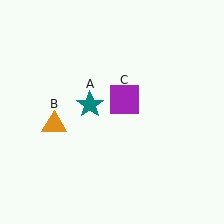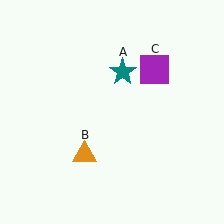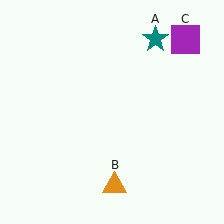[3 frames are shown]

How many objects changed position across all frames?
3 objects changed position: teal star (object A), orange triangle (object B), purple square (object C).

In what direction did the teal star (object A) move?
The teal star (object A) moved up and to the right.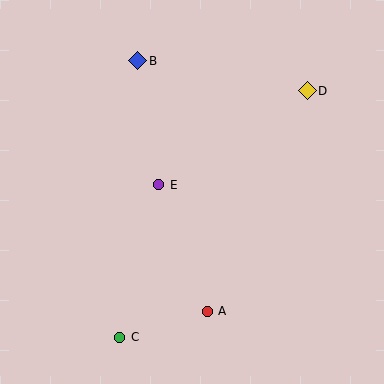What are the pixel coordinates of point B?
Point B is at (138, 61).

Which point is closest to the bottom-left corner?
Point C is closest to the bottom-left corner.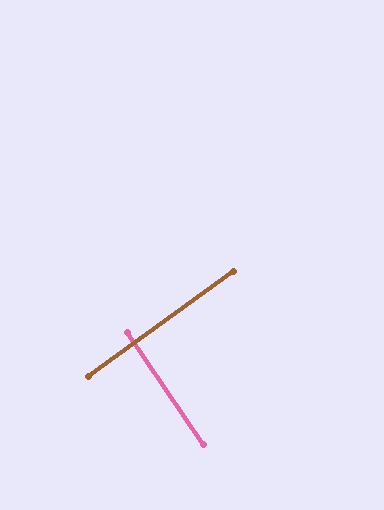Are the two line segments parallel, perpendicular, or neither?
Perpendicular — they meet at approximately 88°.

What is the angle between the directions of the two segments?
Approximately 88 degrees.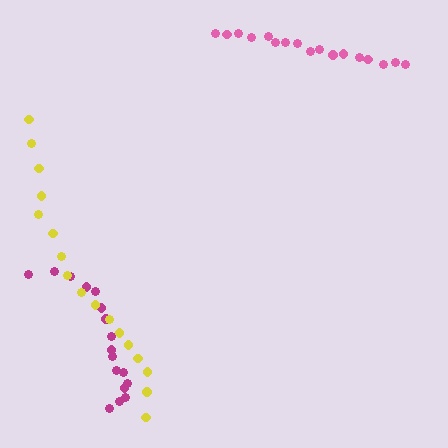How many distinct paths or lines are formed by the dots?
There are 3 distinct paths.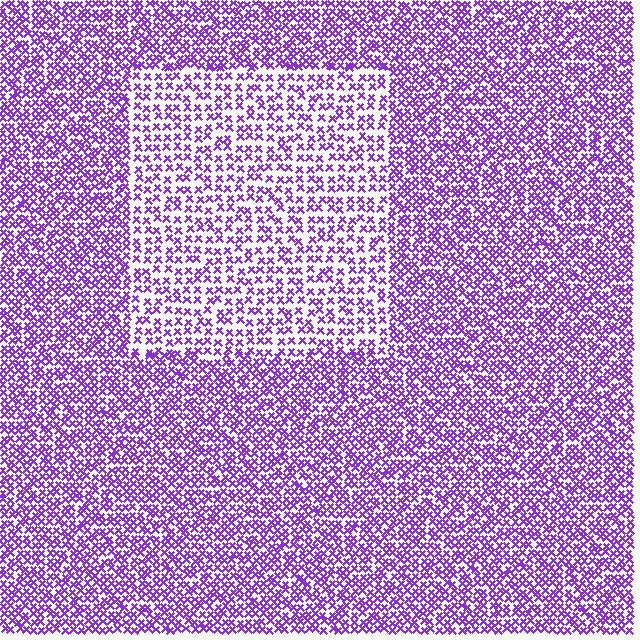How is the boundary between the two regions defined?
The boundary is defined by a change in element density (approximately 1.8x ratio). All elements are the same color, size, and shape.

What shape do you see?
I see a rectangle.